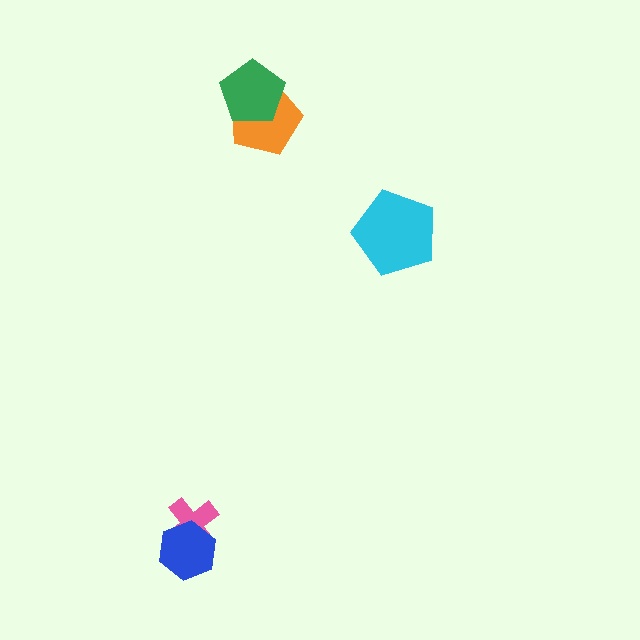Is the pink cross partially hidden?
Yes, it is partially covered by another shape.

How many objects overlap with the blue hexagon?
1 object overlaps with the blue hexagon.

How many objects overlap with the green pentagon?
1 object overlaps with the green pentagon.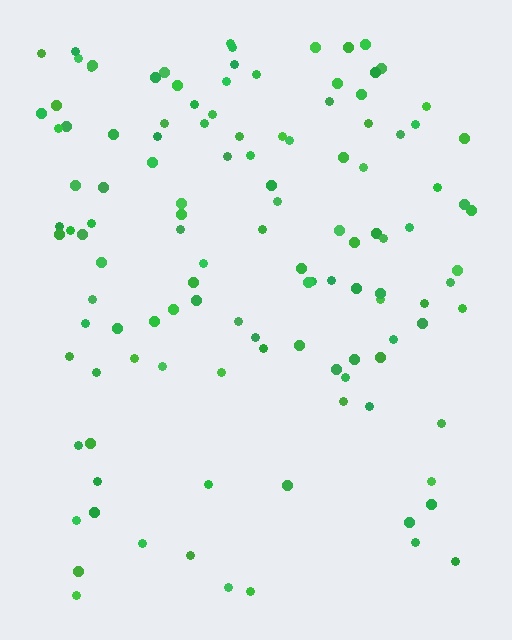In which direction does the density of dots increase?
From bottom to top, with the top side densest.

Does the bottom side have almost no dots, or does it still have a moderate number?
Still a moderate number, just noticeably fewer than the top.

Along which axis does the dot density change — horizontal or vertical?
Vertical.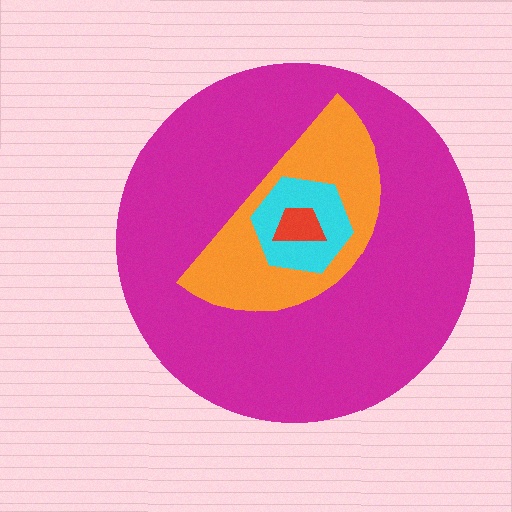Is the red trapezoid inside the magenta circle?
Yes.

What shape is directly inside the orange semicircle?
The cyan hexagon.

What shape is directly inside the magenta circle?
The orange semicircle.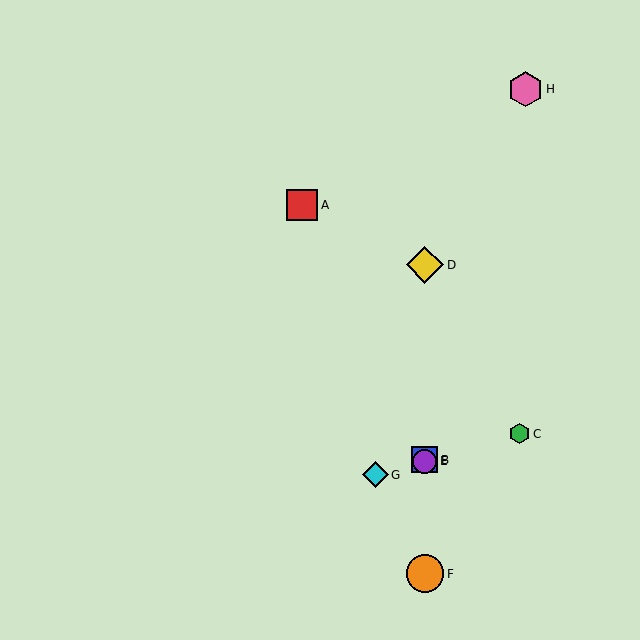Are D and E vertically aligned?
Yes, both are at x≈425.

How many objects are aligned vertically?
4 objects (B, D, E, F) are aligned vertically.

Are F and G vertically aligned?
No, F is at x≈425 and G is at x≈375.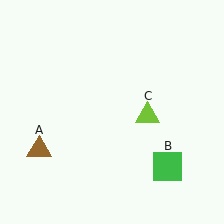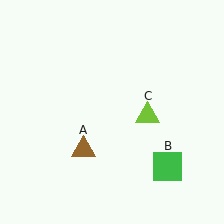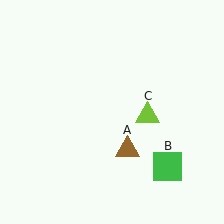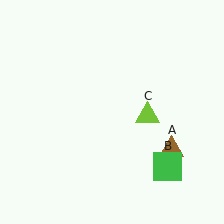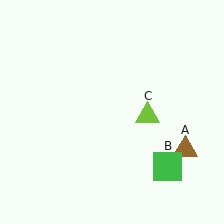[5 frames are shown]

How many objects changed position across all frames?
1 object changed position: brown triangle (object A).